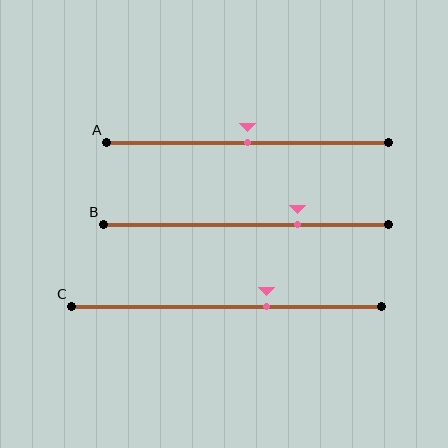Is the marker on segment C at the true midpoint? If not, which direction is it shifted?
No, the marker on segment C is shifted to the right by about 13% of the segment length.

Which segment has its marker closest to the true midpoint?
Segment A has its marker closest to the true midpoint.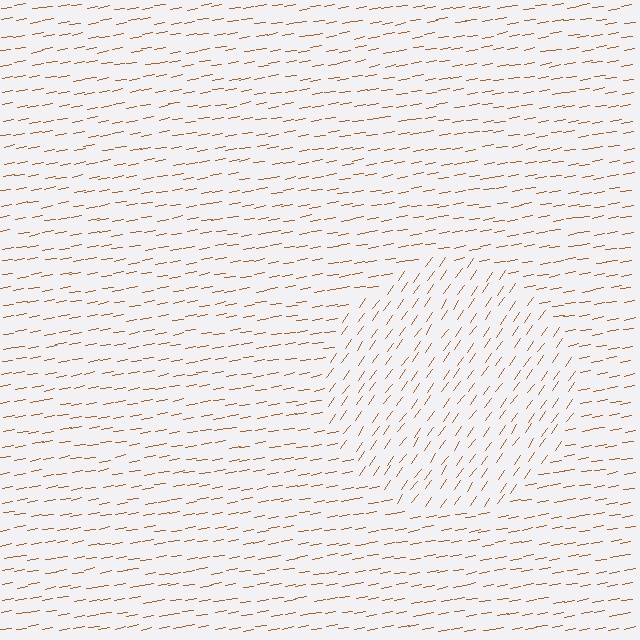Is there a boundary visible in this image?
Yes, there is a texture boundary formed by a change in line orientation.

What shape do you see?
I see a circle.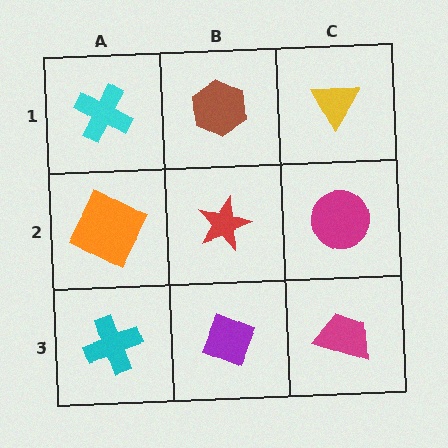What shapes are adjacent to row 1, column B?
A red star (row 2, column B), a cyan cross (row 1, column A), a yellow triangle (row 1, column C).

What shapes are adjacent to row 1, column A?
An orange square (row 2, column A), a brown hexagon (row 1, column B).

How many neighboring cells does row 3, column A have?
2.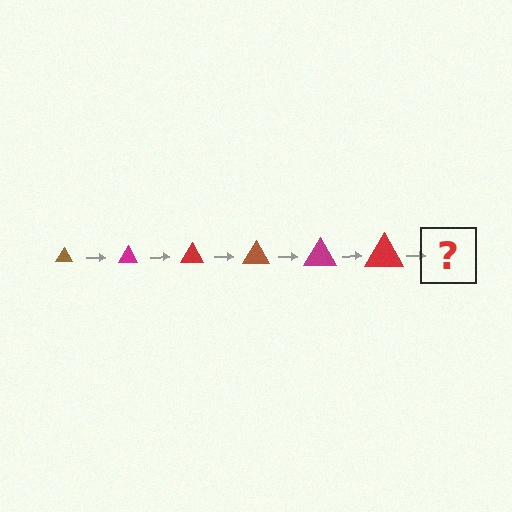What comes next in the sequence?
The next element should be a brown triangle, larger than the previous one.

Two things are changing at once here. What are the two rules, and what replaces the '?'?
The two rules are that the triangle grows larger each step and the color cycles through brown, magenta, and red. The '?' should be a brown triangle, larger than the previous one.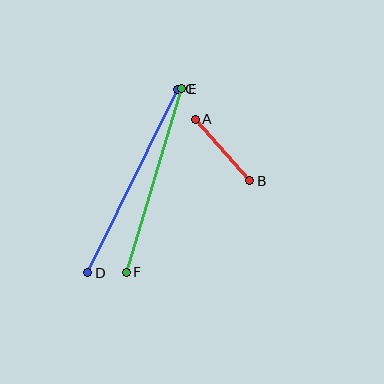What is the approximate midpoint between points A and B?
The midpoint is at approximately (223, 150) pixels.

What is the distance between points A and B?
The distance is approximately 82 pixels.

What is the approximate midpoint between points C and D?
The midpoint is at approximately (133, 181) pixels.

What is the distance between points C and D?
The distance is approximately 205 pixels.